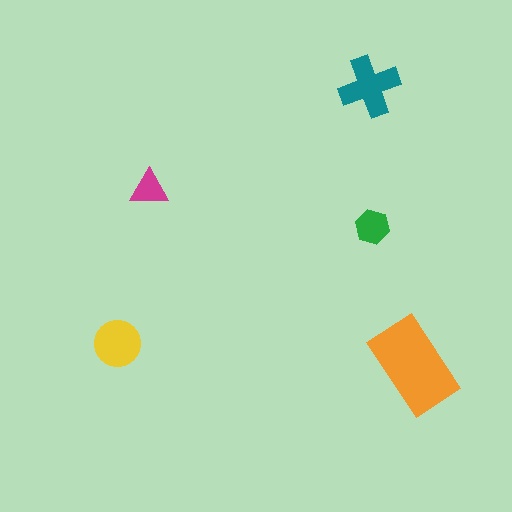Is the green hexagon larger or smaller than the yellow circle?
Smaller.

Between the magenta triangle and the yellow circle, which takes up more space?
The yellow circle.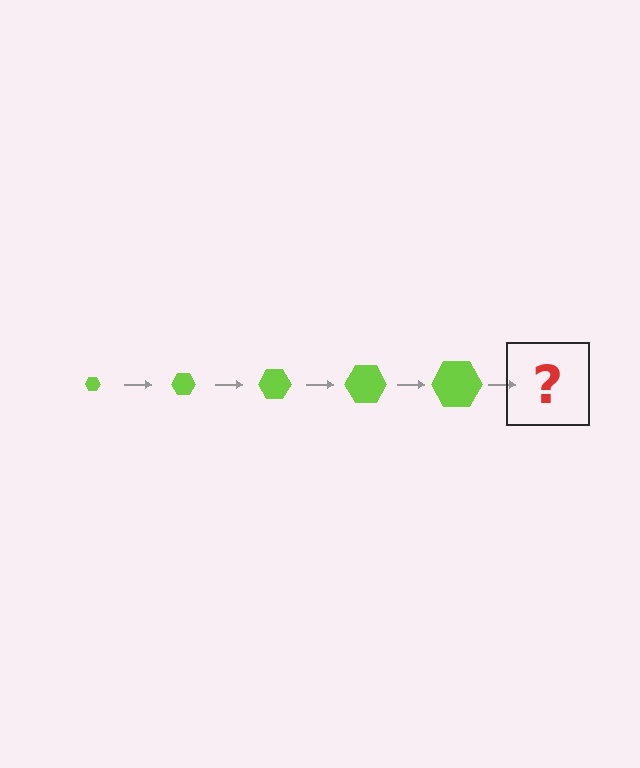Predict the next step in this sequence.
The next step is a lime hexagon, larger than the previous one.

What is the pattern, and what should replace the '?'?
The pattern is that the hexagon gets progressively larger each step. The '?' should be a lime hexagon, larger than the previous one.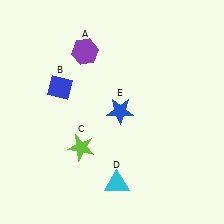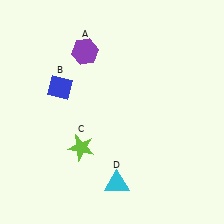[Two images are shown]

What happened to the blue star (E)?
The blue star (E) was removed in Image 2. It was in the top-right area of Image 1.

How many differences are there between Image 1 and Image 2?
There is 1 difference between the two images.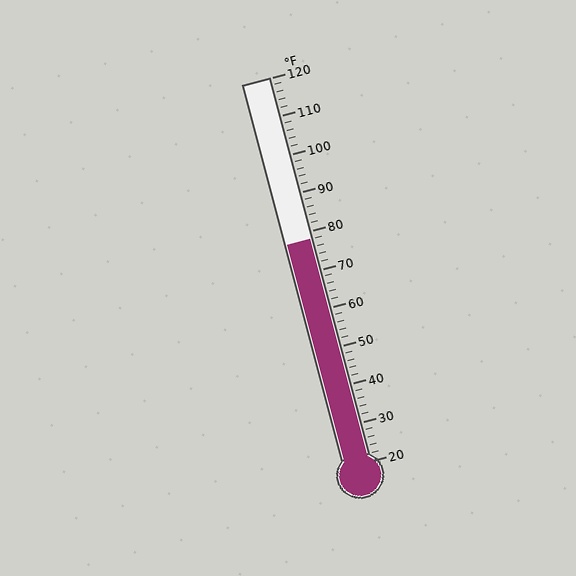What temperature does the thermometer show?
The thermometer shows approximately 78°F.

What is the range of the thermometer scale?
The thermometer scale ranges from 20°F to 120°F.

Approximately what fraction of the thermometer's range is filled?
The thermometer is filled to approximately 60% of its range.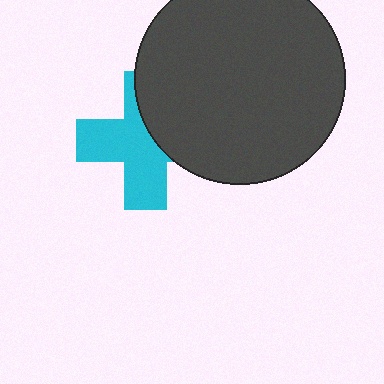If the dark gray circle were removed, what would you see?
You would see the complete cyan cross.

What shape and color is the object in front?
The object in front is a dark gray circle.